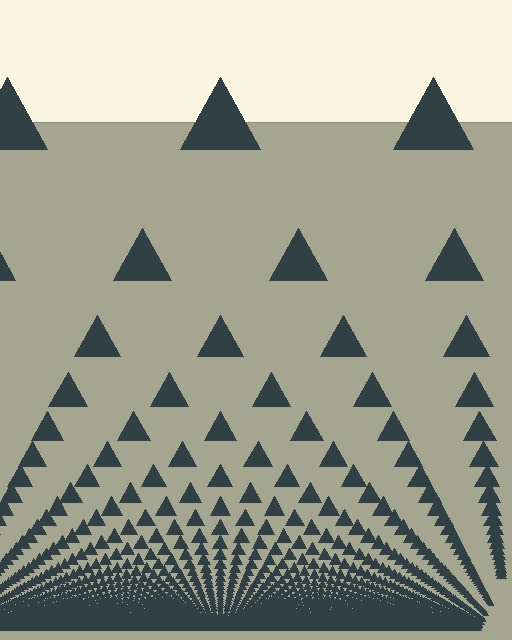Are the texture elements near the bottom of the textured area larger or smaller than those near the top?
Smaller. The gradient is inverted — elements near the bottom are smaller and denser.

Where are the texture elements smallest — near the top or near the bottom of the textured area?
Near the bottom.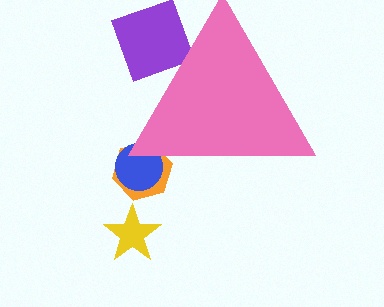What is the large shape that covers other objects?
A pink triangle.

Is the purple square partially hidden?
Yes, the purple square is partially hidden behind the pink triangle.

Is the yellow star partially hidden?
No, the yellow star is fully visible.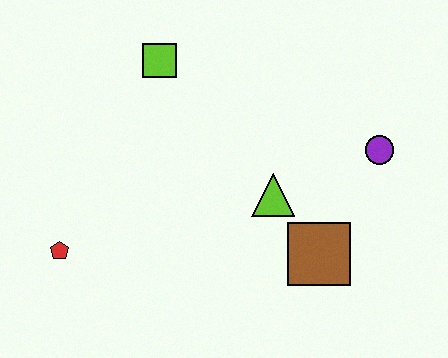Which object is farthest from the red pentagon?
The purple circle is farthest from the red pentagon.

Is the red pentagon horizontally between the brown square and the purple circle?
No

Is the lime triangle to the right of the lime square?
Yes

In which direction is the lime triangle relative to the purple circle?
The lime triangle is to the left of the purple circle.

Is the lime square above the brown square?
Yes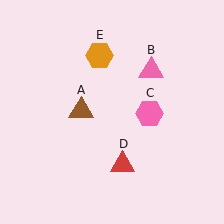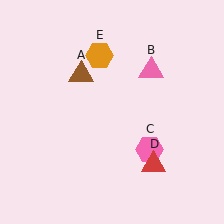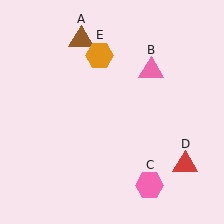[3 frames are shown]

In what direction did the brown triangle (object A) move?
The brown triangle (object A) moved up.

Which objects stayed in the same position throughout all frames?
Pink triangle (object B) and orange hexagon (object E) remained stationary.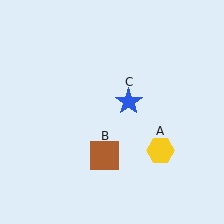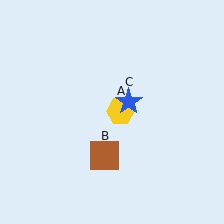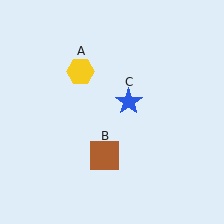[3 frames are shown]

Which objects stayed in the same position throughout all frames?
Brown square (object B) and blue star (object C) remained stationary.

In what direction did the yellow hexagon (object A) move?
The yellow hexagon (object A) moved up and to the left.